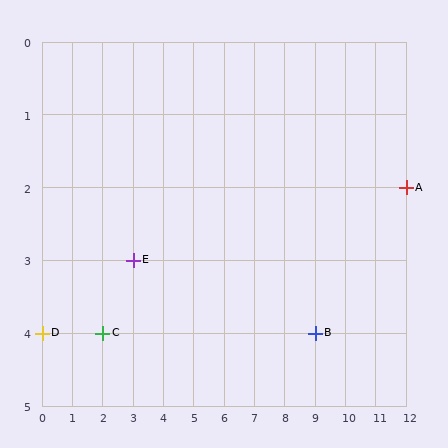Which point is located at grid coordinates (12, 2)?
Point A is at (12, 2).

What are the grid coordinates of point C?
Point C is at grid coordinates (2, 4).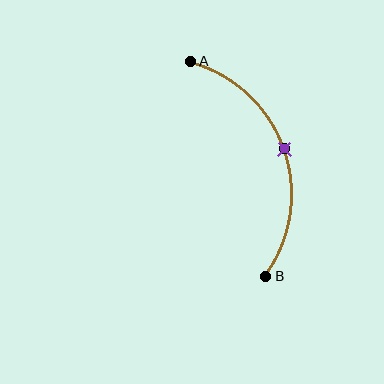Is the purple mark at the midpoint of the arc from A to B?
Yes. The purple mark lies on the arc at equal arc-length from both A and B — it is the arc midpoint.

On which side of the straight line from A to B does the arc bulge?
The arc bulges to the right of the straight line connecting A and B.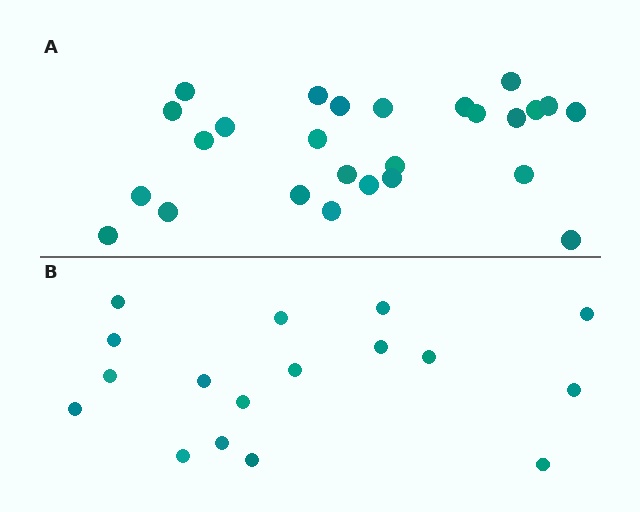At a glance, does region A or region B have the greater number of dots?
Region A (the top region) has more dots.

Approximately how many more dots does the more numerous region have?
Region A has roughly 8 or so more dots than region B.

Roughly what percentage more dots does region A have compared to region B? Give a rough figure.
About 55% more.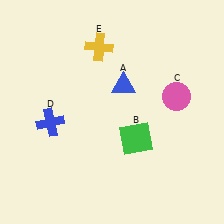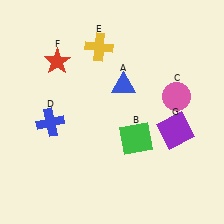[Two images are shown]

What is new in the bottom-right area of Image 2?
A purple square (G) was added in the bottom-right area of Image 2.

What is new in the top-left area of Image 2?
A red star (F) was added in the top-left area of Image 2.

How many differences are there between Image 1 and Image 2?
There are 2 differences between the two images.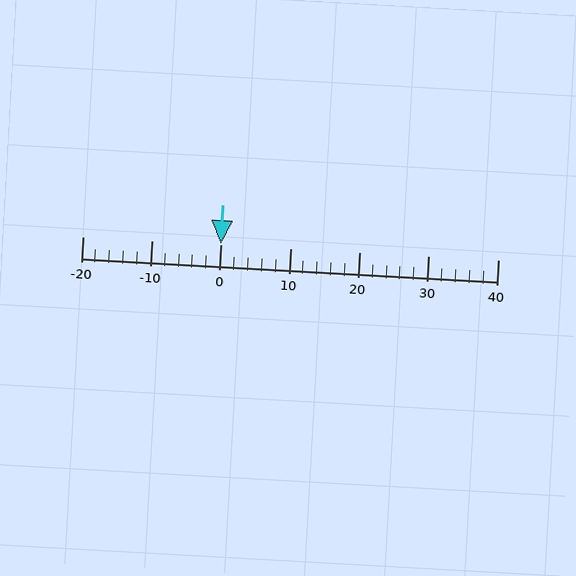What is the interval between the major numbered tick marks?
The major tick marks are spaced 10 units apart.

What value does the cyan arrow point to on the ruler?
The cyan arrow points to approximately 0.